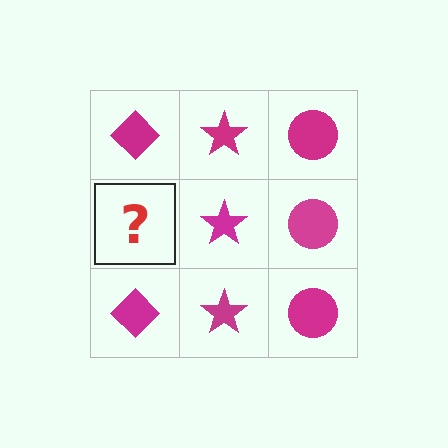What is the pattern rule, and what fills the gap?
The rule is that each column has a consistent shape. The gap should be filled with a magenta diamond.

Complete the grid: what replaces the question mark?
The question mark should be replaced with a magenta diamond.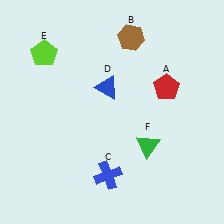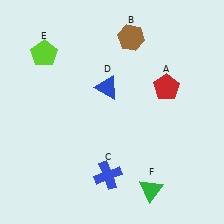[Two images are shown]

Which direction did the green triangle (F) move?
The green triangle (F) moved down.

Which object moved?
The green triangle (F) moved down.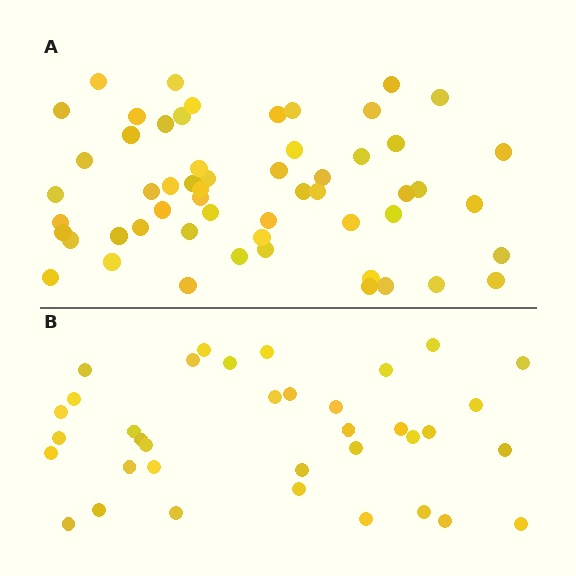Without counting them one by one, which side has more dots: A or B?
Region A (the top region) has more dots.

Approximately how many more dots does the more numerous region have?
Region A has approximately 20 more dots than region B.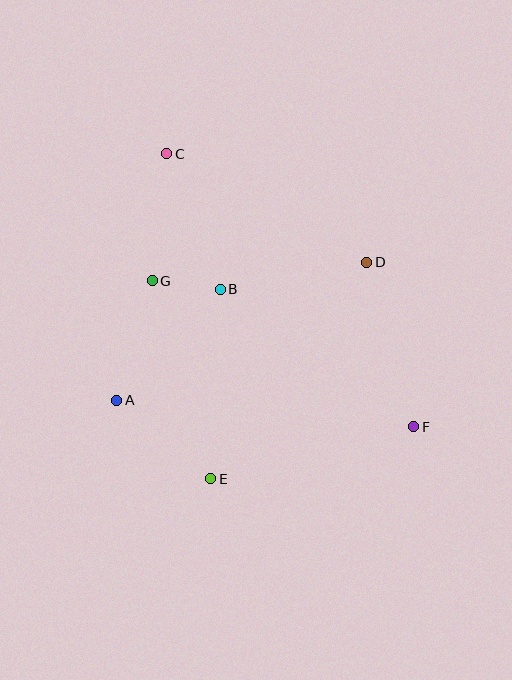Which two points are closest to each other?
Points B and G are closest to each other.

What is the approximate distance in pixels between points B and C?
The distance between B and C is approximately 145 pixels.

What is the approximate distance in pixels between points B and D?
The distance between B and D is approximately 149 pixels.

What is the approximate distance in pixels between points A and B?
The distance between A and B is approximately 152 pixels.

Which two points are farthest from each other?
Points C and F are farthest from each other.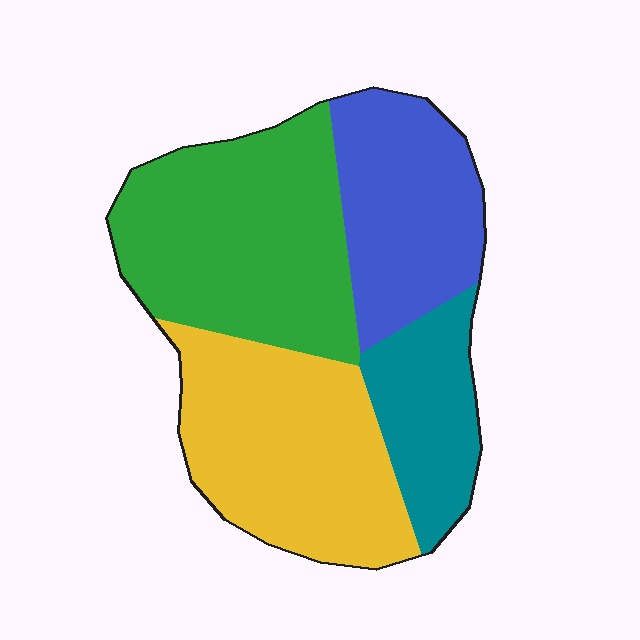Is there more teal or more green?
Green.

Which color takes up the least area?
Teal, at roughly 15%.